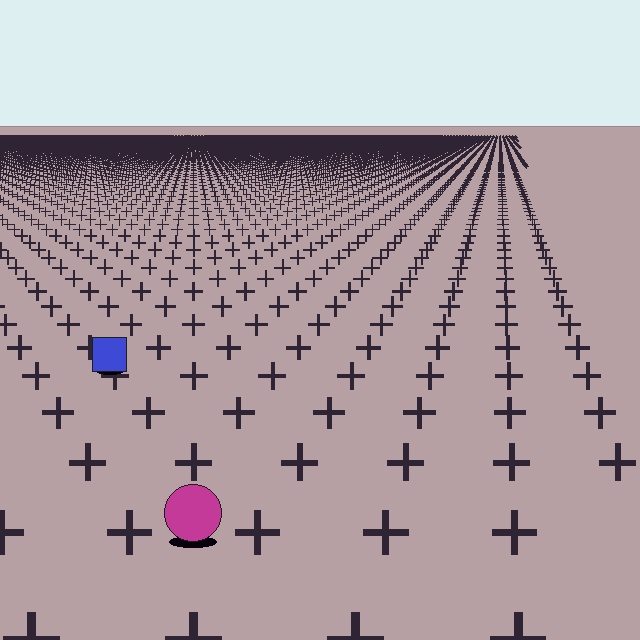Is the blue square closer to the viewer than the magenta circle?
No. The magenta circle is closer — you can tell from the texture gradient: the ground texture is coarser near it.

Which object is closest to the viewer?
The magenta circle is closest. The texture marks near it are larger and more spread out.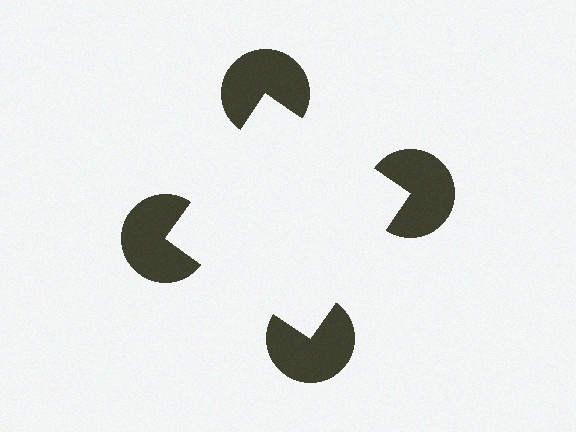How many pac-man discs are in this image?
There are 4 — one at each vertex of the illusory square.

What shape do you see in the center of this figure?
An illusory square — its edges are inferred from the aligned wedge cuts in the pac-man discs, not physically drawn.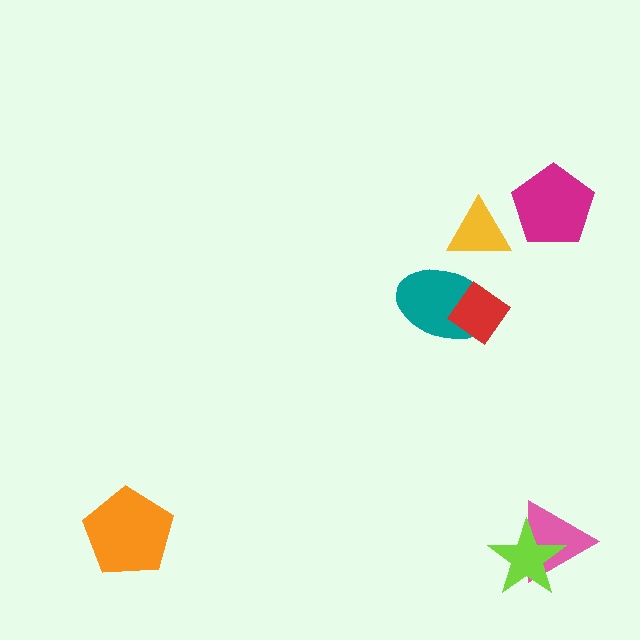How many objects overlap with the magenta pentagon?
0 objects overlap with the magenta pentagon.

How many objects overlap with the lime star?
1 object overlaps with the lime star.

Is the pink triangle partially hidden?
Yes, it is partially covered by another shape.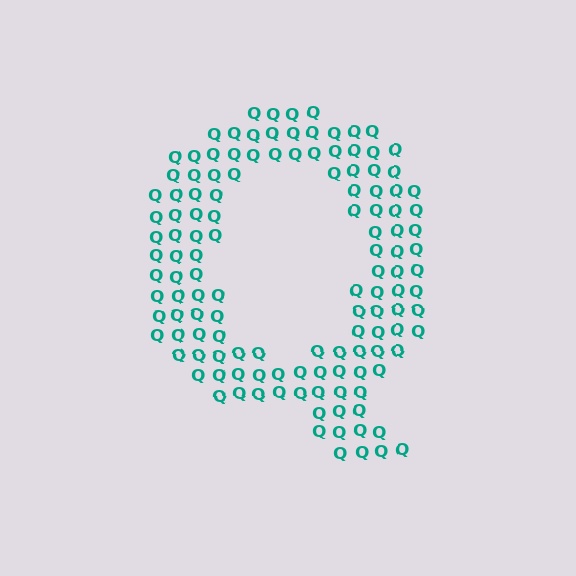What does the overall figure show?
The overall figure shows the letter Q.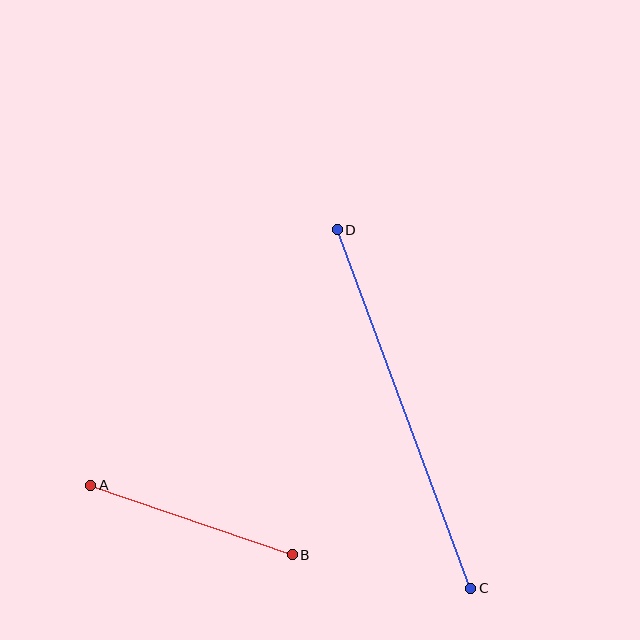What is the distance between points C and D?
The distance is approximately 382 pixels.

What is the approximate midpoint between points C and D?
The midpoint is at approximately (404, 409) pixels.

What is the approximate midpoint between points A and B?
The midpoint is at approximately (191, 520) pixels.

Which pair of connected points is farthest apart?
Points C and D are farthest apart.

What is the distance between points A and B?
The distance is approximately 213 pixels.